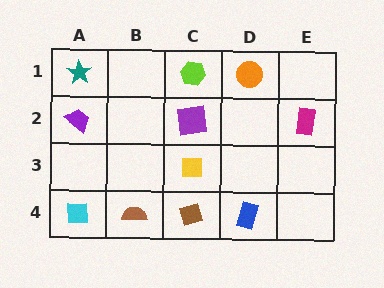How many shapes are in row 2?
3 shapes.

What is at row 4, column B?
A brown semicircle.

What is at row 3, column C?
A yellow square.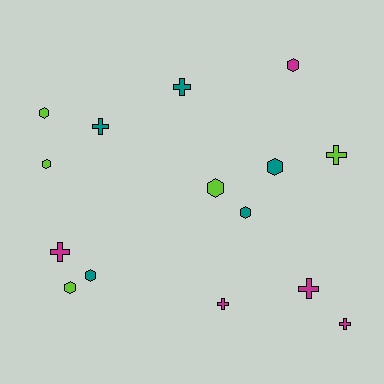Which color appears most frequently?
Magenta, with 5 objects.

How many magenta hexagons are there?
There is 1 magenta hexagon.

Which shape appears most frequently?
Hexagon, with 8 objects.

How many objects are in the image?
There are 15 objects.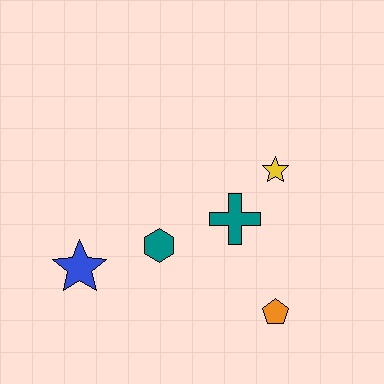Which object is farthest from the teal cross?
The blue star is farthest from the teal cross.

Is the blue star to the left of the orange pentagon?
Yes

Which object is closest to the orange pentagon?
The teal cross is closest to the orange pentagon.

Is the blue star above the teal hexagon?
No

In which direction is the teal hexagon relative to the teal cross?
The teal hexagon is to the left of the teal cross.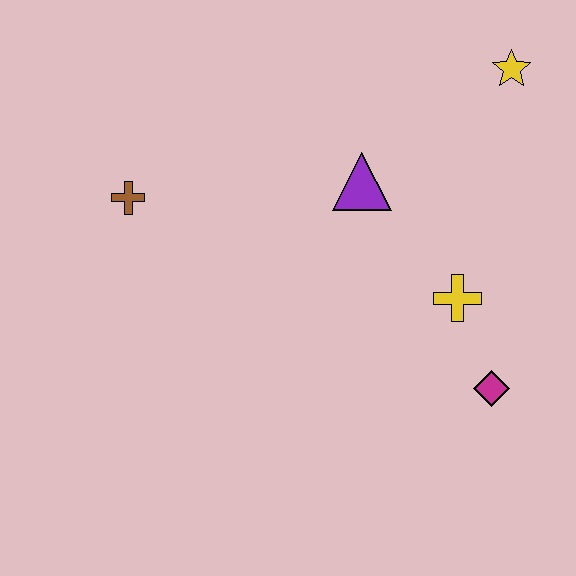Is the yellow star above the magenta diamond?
Yes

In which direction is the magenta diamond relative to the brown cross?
The magenta diamond is to the right of the brown cross.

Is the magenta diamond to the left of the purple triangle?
No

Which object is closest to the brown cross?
The purple triangle is closest to the brown cross.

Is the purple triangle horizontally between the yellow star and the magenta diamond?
No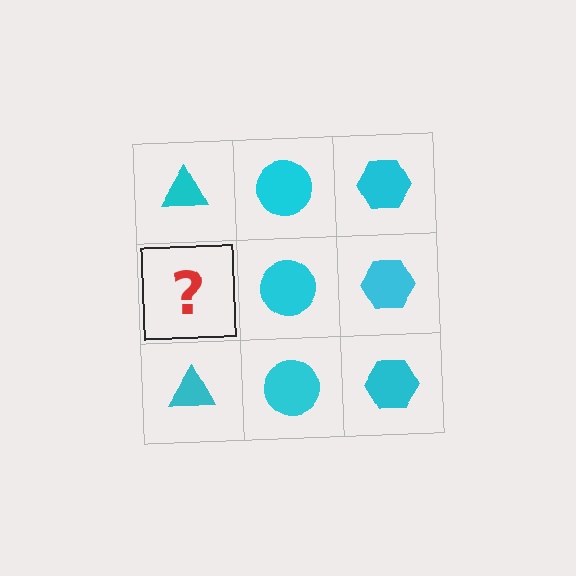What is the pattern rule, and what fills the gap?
The rule is that each column has a consistent shape. The gap should be filled with a cyan triangle.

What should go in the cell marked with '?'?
The missing cell should contain a cyan triangle.